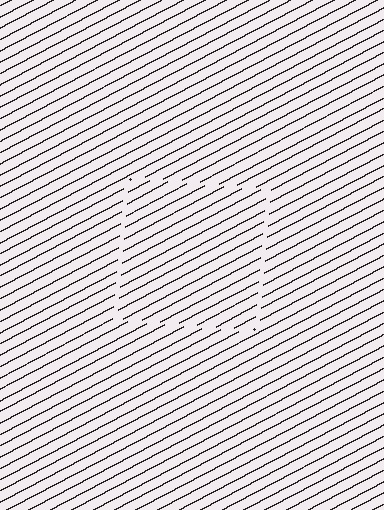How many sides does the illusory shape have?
4 sides — the line-ends trace a square.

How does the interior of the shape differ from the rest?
The interior of the shape contains the same grating, shifted by half a period — the contour is defined by the phase discontinuity where line-ends from the inner and outer gratings abut.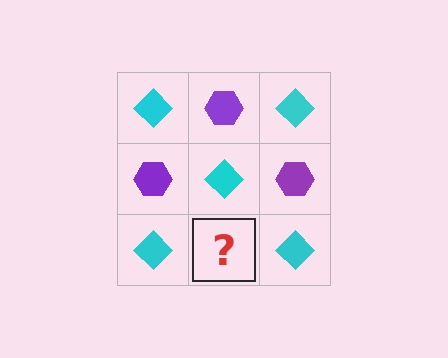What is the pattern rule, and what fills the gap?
The rule is that it alternates cyan diamond and purple hexagon in a checkerboard pattern. The gap should be filled with a purple hexagon.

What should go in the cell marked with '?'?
The missing cell should contain a purple hexagon.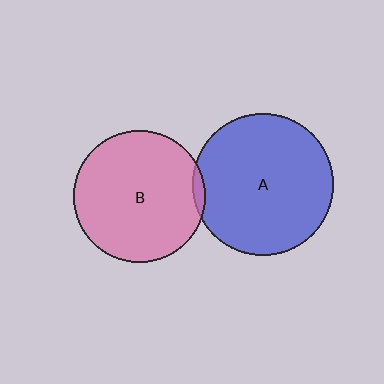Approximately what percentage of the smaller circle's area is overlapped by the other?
Approximately 5%.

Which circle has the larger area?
Circle A (blue).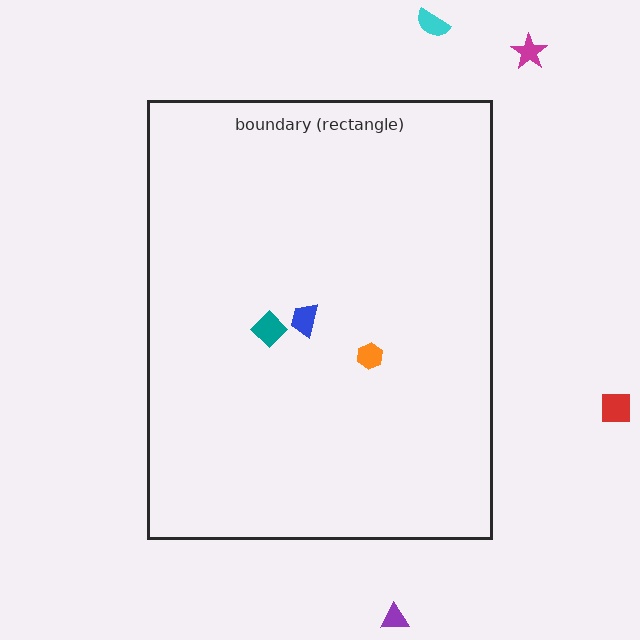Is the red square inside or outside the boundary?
Outside.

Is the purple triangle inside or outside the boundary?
Outside.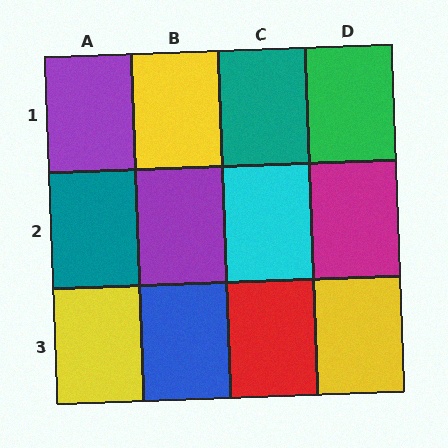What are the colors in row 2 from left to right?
Teal, purple, cyan, magenta.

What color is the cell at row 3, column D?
Yellow.